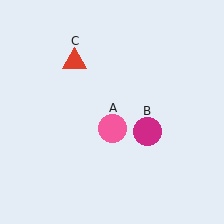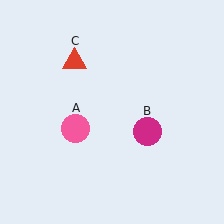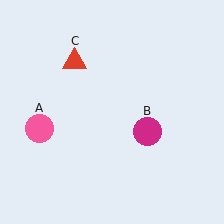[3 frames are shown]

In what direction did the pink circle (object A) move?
The pink circle (object A) moved left.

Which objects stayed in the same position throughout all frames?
Magenta circle (object B) and red triangle (object C) remained stationary.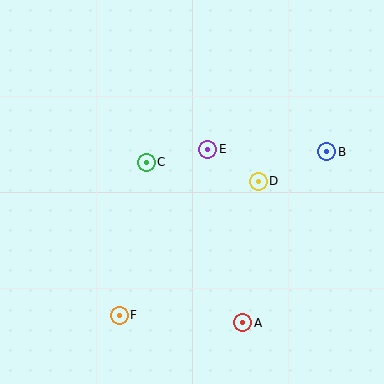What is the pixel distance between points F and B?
The distance between F and B is 264 pixels.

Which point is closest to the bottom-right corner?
Point A is closest to the bottom-right corner.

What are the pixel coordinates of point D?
Point D is at (258, 181).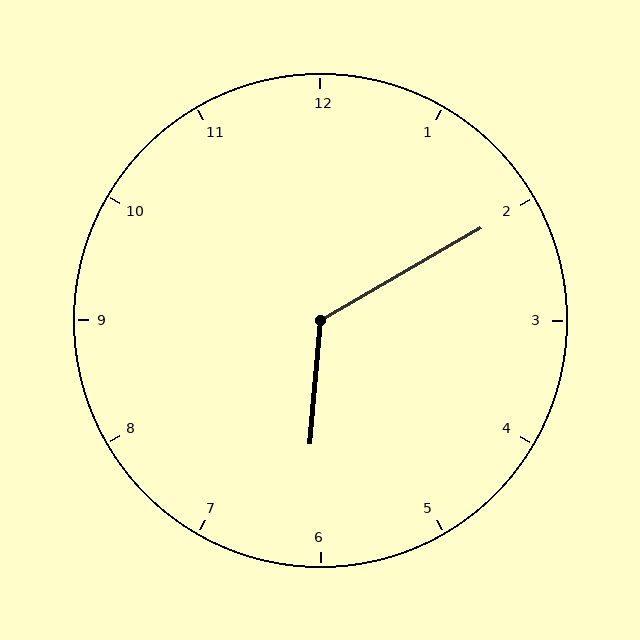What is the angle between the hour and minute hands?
Approximately 125 degrees.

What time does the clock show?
6:10.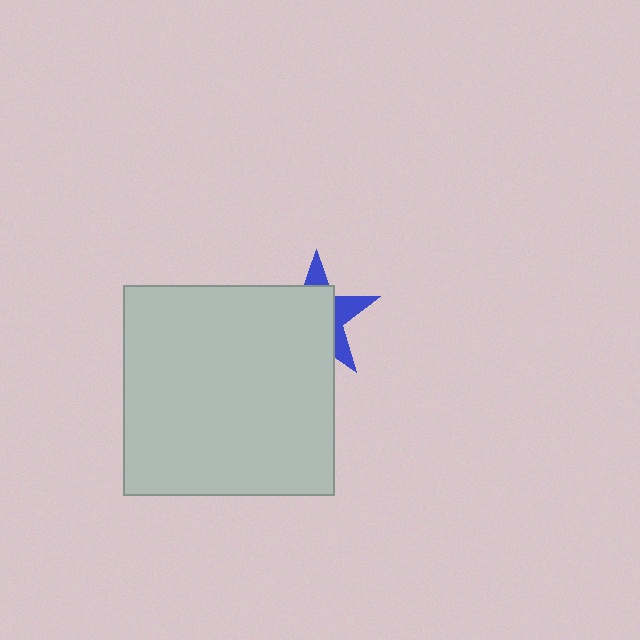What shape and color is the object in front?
The object in front is a light gray square.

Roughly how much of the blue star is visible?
A small part of it is visible (roughly 33%).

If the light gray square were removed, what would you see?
You would see the complete blue star.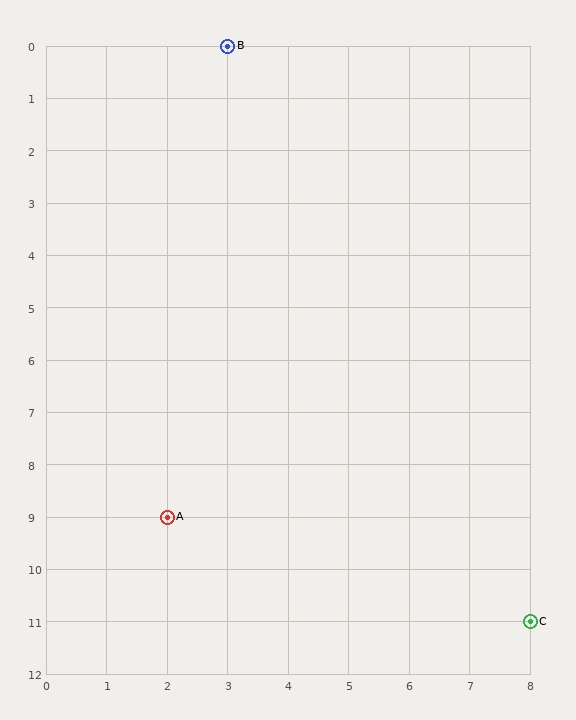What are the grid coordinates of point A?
Point A is at grid coordinates (2, 9).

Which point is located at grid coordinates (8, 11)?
Point C is at (8, 11).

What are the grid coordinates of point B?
Point B is at grid coordinates (3, 0).